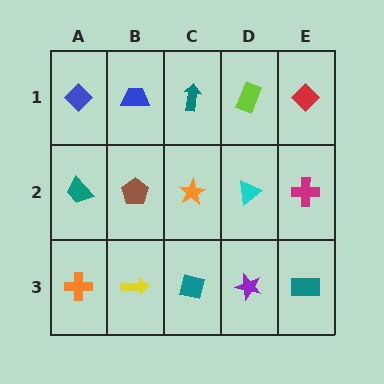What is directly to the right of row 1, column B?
A teal arrow.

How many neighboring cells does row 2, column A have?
3.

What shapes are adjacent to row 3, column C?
An orange star (row 2, column C), a yellow arrow (row 3, column B), a purple star (row 3, column D).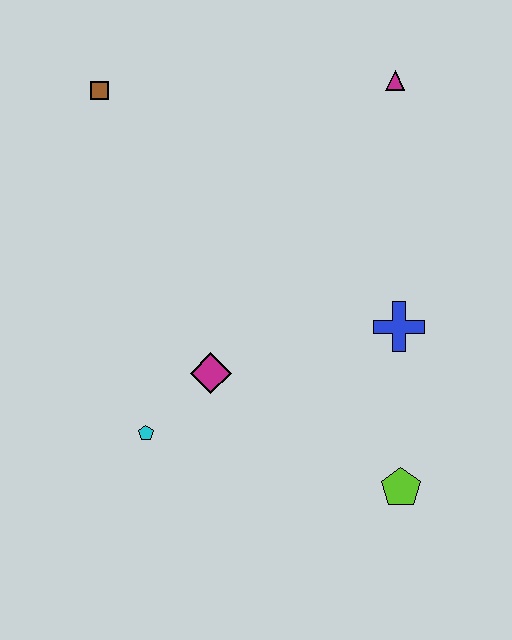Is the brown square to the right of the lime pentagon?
No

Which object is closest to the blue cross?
The lime pentagon is closest to the blue cross.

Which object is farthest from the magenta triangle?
The cyan pentagon is farthest from the magenta triangle.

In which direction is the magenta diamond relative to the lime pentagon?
The magenta diamond is to the left of the lime pentagon.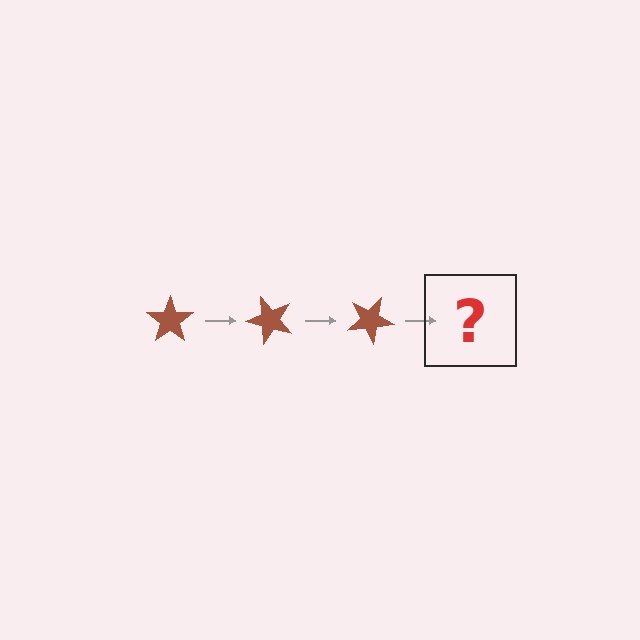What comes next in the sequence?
The next element should be a brown star rotated 150 degrees.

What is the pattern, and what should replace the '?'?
The pattern is that the star rotates 50 degrees each step. The '?' should be a brown star rotated 150 degrees.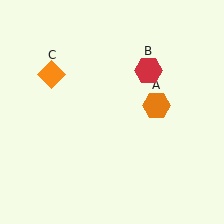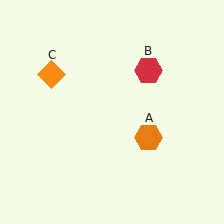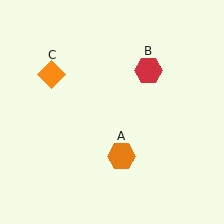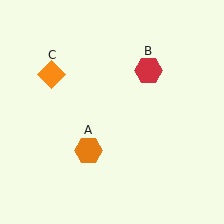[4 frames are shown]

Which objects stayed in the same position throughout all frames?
Red hexagon (object B) and orange diamond (object C) remained stationary.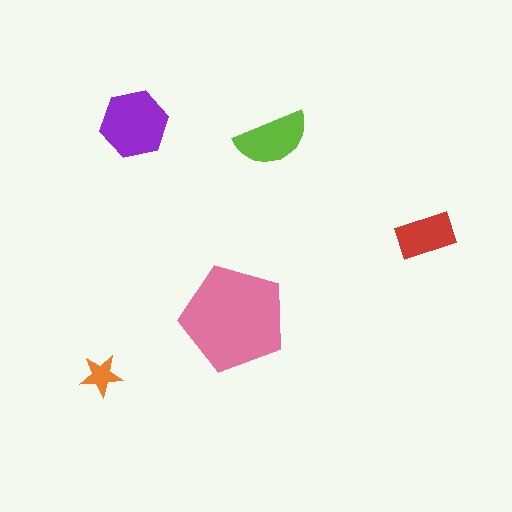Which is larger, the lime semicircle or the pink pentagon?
The pink pentagon.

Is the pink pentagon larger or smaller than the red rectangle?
Larger.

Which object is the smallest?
The orange star.